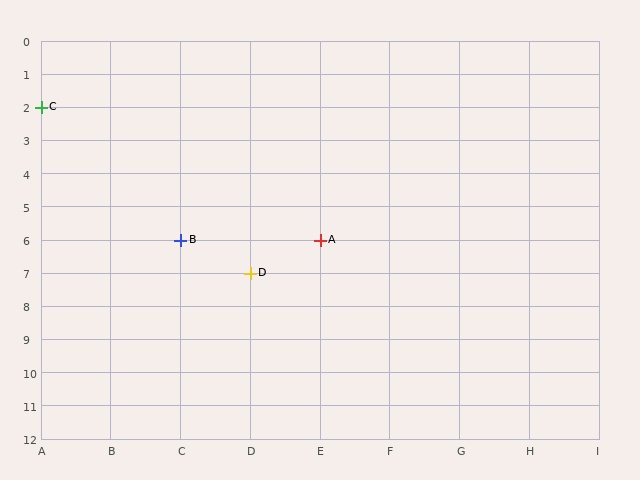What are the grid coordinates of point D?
Point D is at grid coordinates (D, 7).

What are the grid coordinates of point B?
Point B is at grid coordinates (C, 6).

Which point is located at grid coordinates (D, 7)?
Point D is at (D, 7).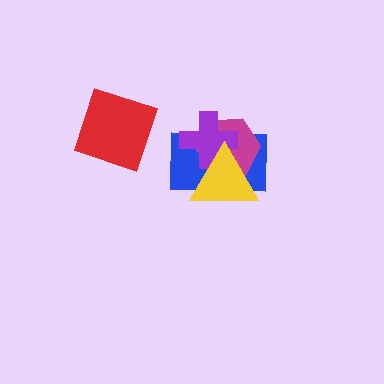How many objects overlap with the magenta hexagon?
3 objects overlap with the magenta hexagon.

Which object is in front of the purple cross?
The yellow triangle is in front of the purple cross.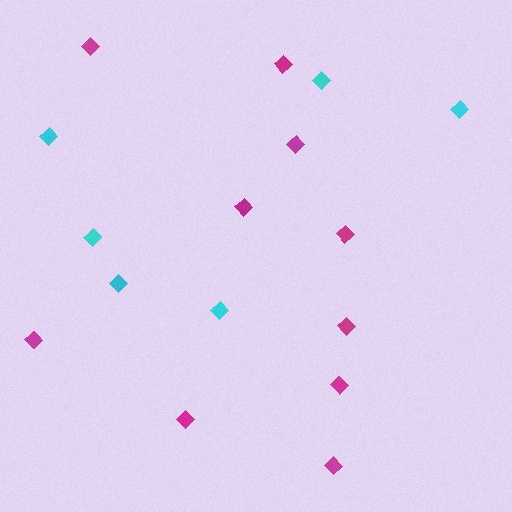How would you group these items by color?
There are 2 groups: one group of magenta diamonds (10) and one group of cyan diamonds (6).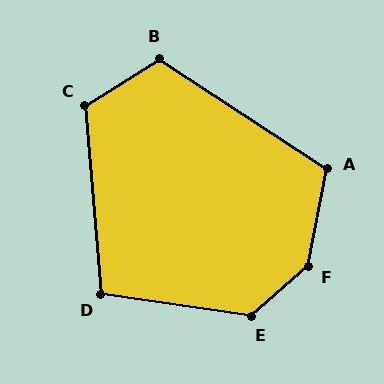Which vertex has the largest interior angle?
F, at approximately 143 degrees.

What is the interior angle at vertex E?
Approximately 130 degrees (obtuse).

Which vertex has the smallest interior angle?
D, at approximately 103 degrees.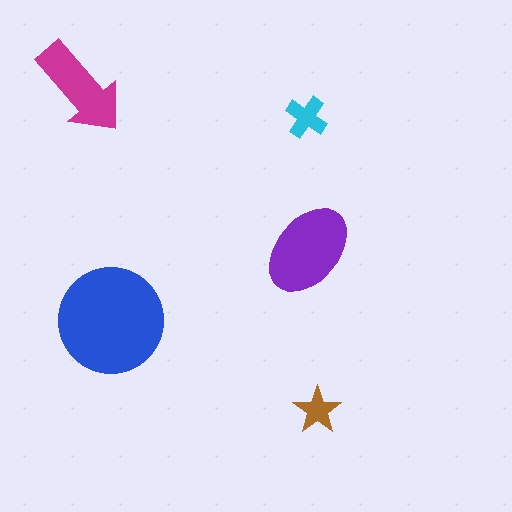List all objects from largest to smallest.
The blue circle, the purple ellipse, the magenta arrow, the cyan cross, the brown star.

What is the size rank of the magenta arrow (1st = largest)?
3rd.